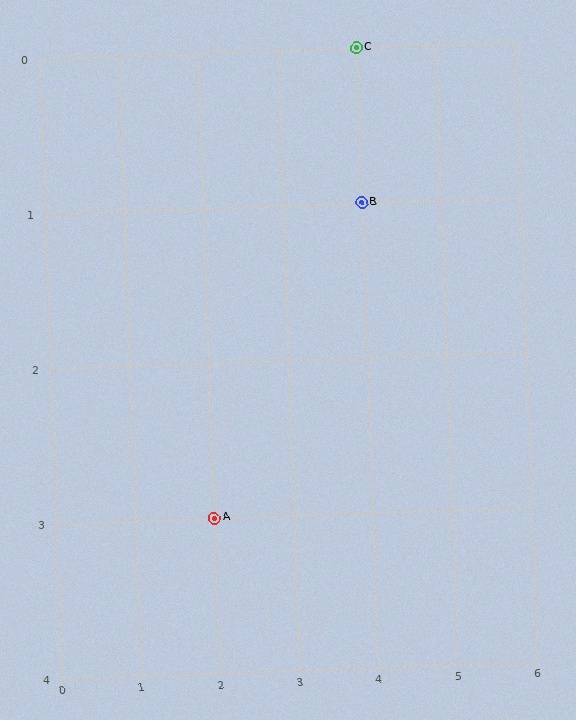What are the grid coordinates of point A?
Point A is at grid coordinates (2, 3).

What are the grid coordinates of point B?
Point B is at grid coordinates (4, 1).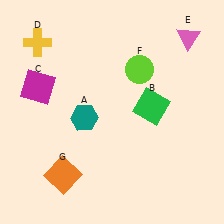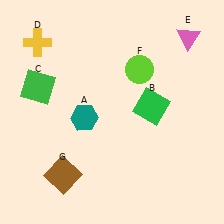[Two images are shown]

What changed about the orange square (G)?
In Image 1, G is orange. In Image 2, it changed to brown.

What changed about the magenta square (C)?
In Image 1, C is magenta. In Image 2, it changed to green.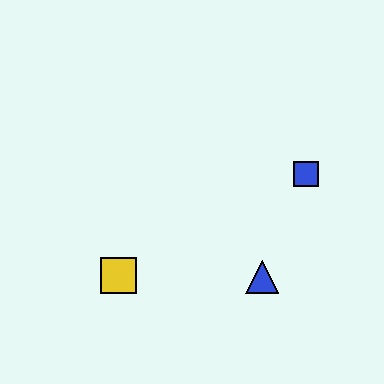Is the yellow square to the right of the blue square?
No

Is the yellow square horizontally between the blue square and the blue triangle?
No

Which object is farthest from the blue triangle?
The yellow square is farthest from the blue triangle.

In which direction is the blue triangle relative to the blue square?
The blue triangle is below the blue square.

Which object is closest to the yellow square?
The blue triangle is closest to the yellow square.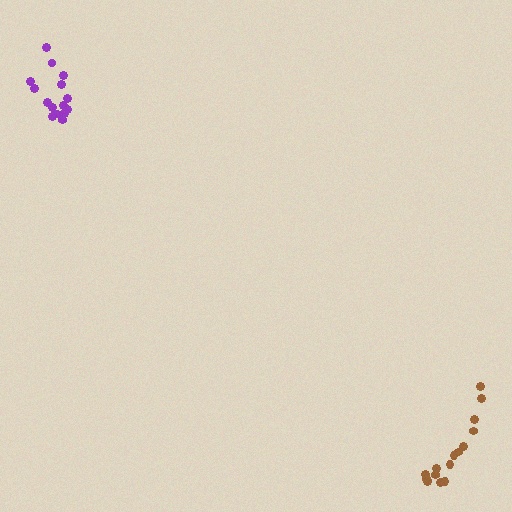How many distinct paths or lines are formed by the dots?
There are 2 distinct paths.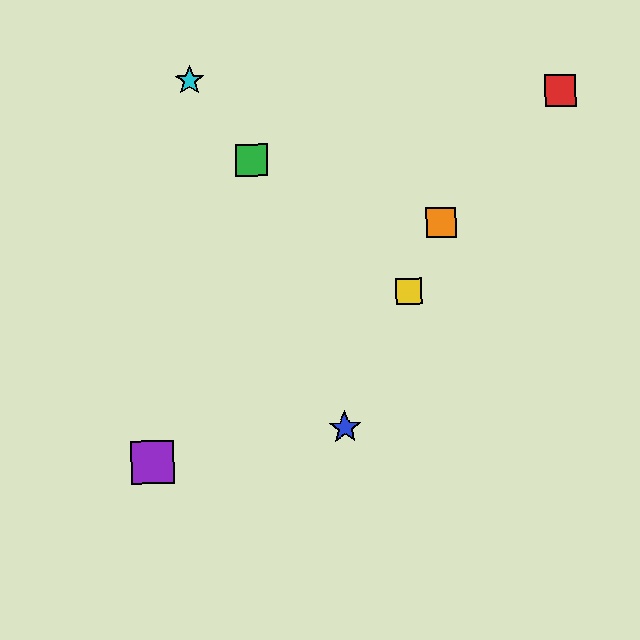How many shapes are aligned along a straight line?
3 shapes (the blue star, the yellow square, the orange square) are aligned along a straight line.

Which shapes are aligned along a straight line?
The blue star, the yellow square, the orange square are aligned along a straight line.